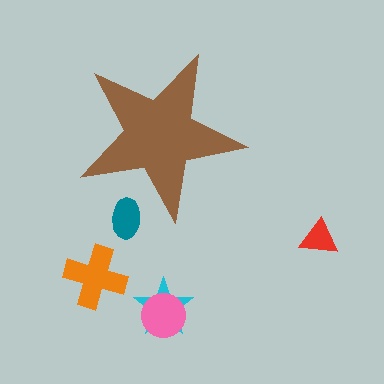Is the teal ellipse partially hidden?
Yes, the teal ellipse is partially hidden behind the brown star.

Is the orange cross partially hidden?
No, the orange cross is fully visible.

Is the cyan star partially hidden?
No, the cyan star is fully visible.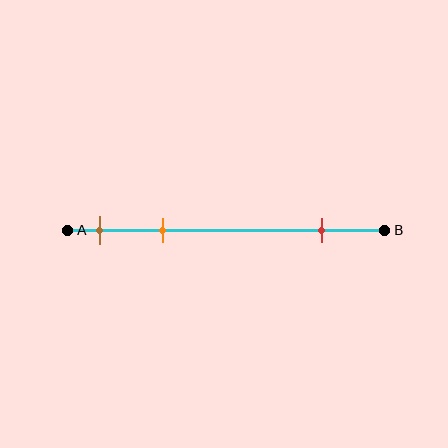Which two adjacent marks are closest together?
The brown and orange marks are the closest adjacent pair.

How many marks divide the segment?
There are 3 marks dividing the segment.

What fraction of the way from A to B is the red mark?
The red mark is approximately 80% (0.8) of the way from A to B.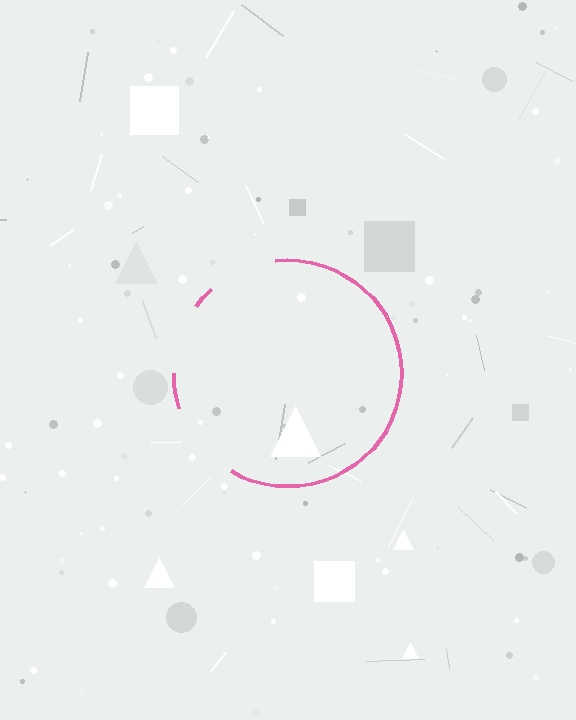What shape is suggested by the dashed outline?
The dashed outline suggests a circle.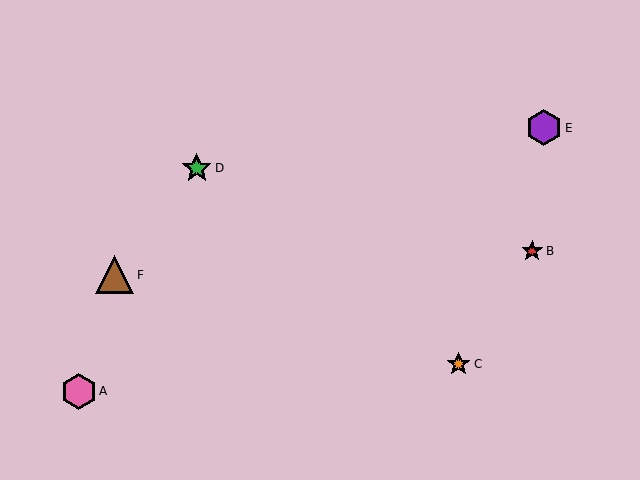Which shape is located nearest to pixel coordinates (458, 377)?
The orange star (labeled C) at (459, 364) is nearest to that location.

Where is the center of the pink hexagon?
The center of the pink hexagon is at (79, 391).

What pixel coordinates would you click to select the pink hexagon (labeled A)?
Click at (79, 391) to select the pink hexagon A.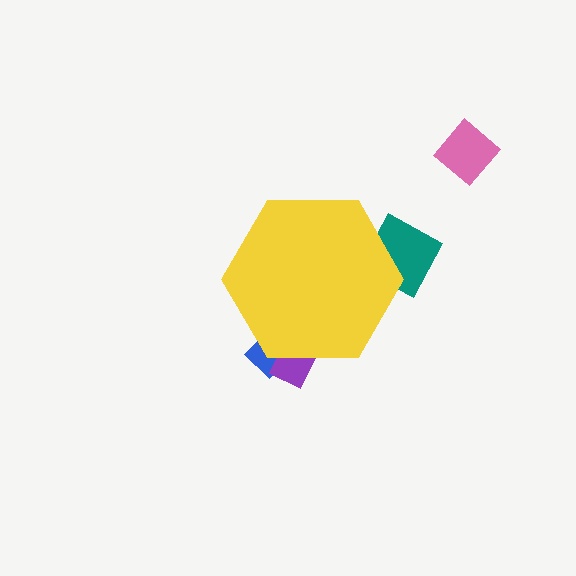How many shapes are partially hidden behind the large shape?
3 shapes are partially hidden.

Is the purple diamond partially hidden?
Yes, the purple diamond is partially hidden behind the yellow hexagon.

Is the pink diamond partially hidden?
No, the pink diamond is fully visible.